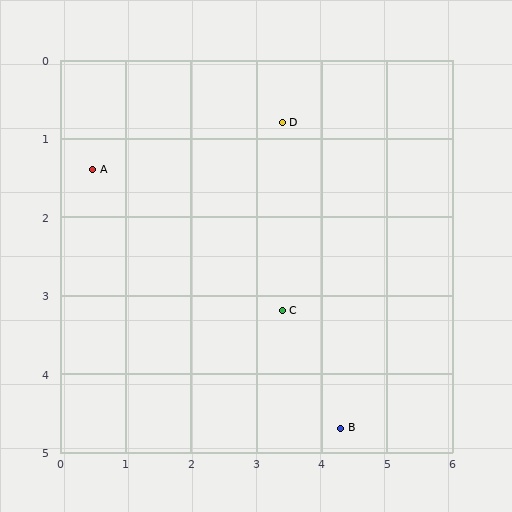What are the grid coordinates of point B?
Point B is at approximately (4.3, 4.7).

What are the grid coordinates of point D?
Point D is at approximately (3.4, 0.8).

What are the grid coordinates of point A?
Point A is at approximately (0.5, 1.4).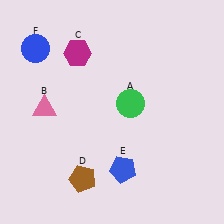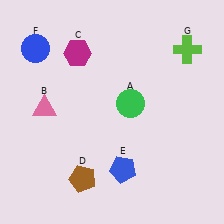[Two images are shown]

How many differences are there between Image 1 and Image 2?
There is 1 difference between the two images.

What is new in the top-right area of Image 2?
A lime cross (G) was added in the top-right area of Image 2.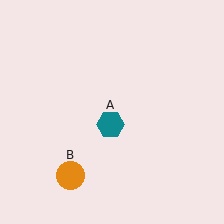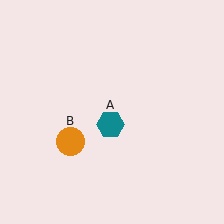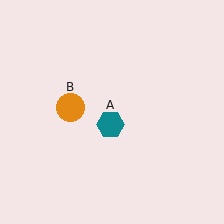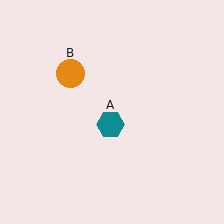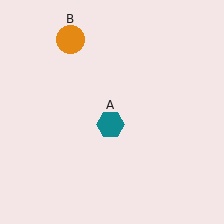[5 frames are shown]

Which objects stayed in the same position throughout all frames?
Teal hexagon (object A) remained stationary.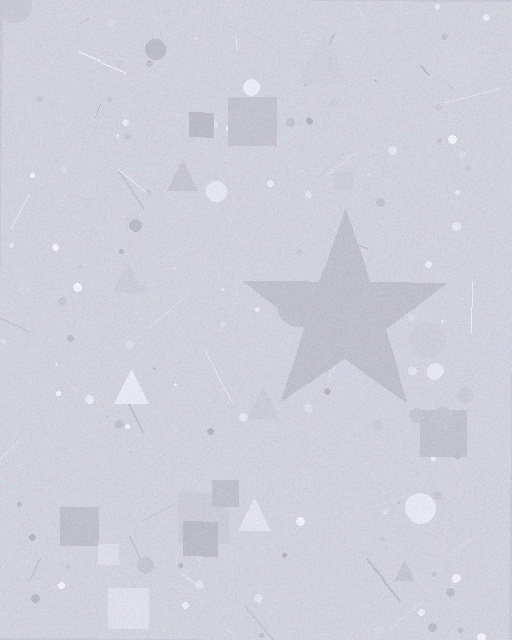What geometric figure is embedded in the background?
A star is embedded in the background.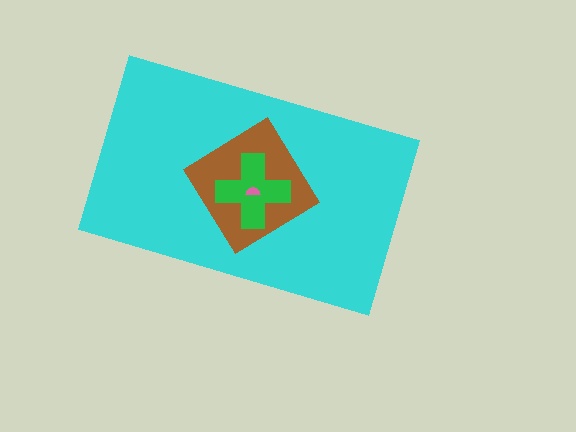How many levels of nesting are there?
4.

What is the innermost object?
The pink semicircle.